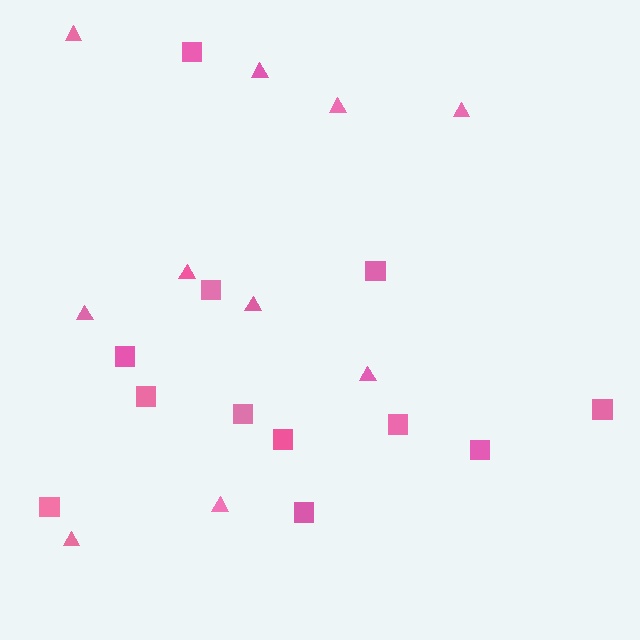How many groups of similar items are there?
There are 2 groups: one group of squares (12) and one group of triangles (10).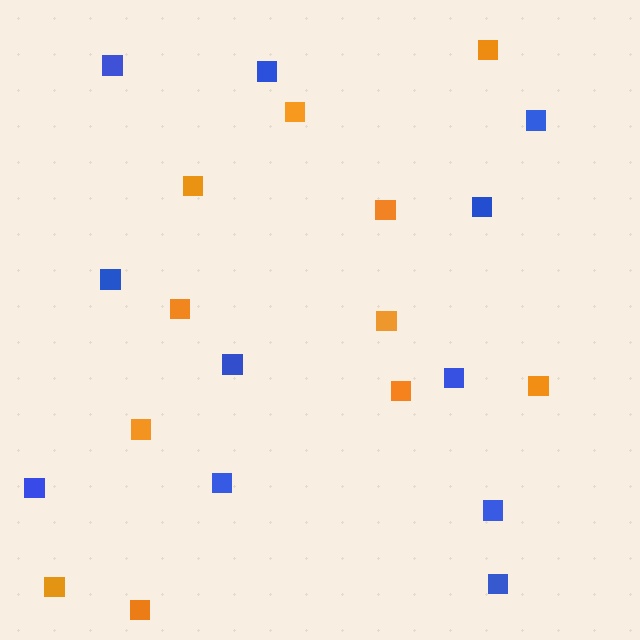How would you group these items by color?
There are 2 groups: one group of blue squares (11) and one group of orange squares (11).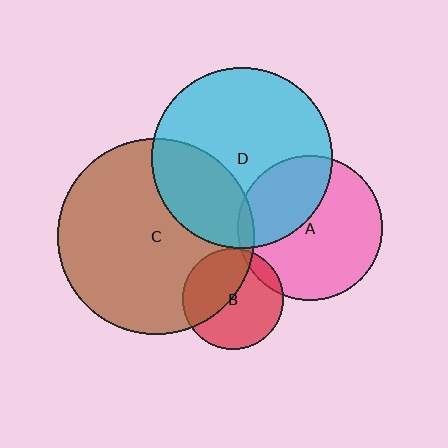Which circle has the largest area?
Circle C (brown).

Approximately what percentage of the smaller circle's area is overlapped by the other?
Approximately 45%.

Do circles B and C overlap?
Yes.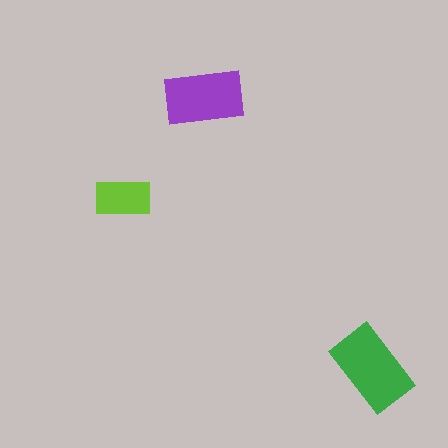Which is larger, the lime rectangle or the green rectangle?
The green one.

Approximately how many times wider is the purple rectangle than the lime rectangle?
About 1.5 times wider.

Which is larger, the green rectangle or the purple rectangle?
The green one.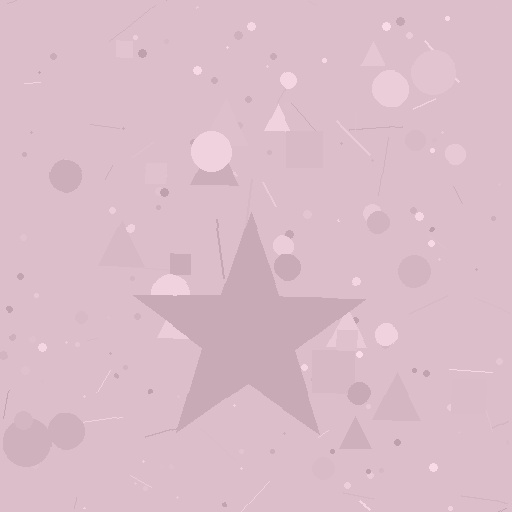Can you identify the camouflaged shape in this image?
The camouflaged shape is a star.